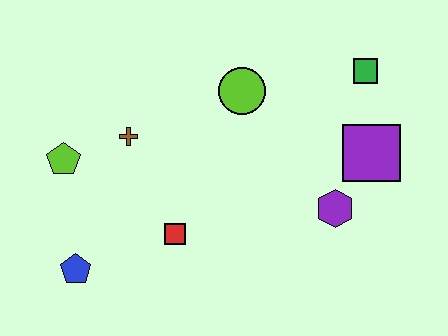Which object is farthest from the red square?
The green square is farthest from the red square.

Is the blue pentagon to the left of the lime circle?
Yes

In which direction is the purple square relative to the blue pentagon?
The purple square is to the right of the blue pentagon.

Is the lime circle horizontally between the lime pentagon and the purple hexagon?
Yes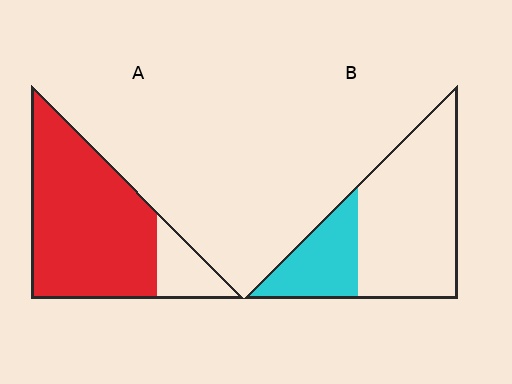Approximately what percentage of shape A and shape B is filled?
A is approximately 85% and B is approximately 30%.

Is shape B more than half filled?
No.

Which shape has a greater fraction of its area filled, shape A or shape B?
Shape A.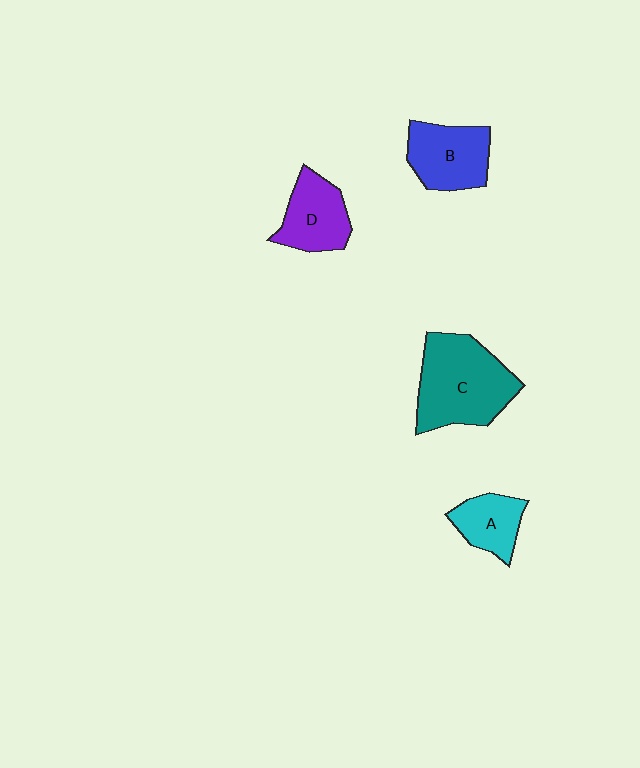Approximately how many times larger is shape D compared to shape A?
Approximately 1.3 times.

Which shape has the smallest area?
Shape A (cyan).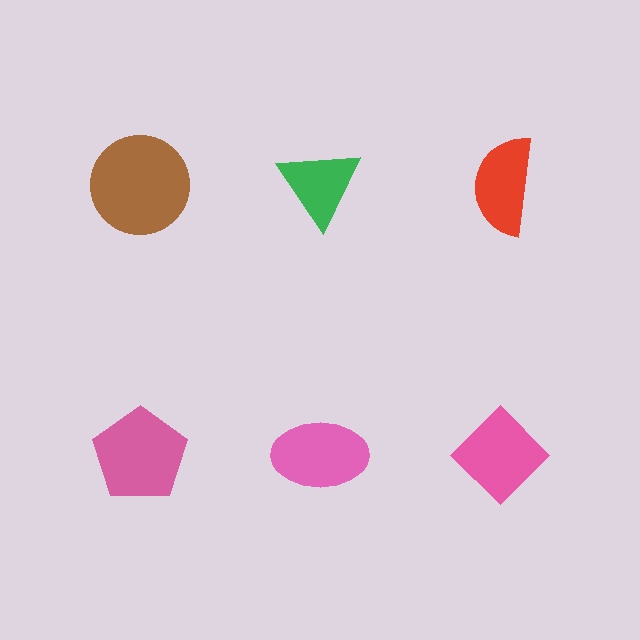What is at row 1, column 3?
A red semicircle.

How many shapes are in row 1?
3 shapes.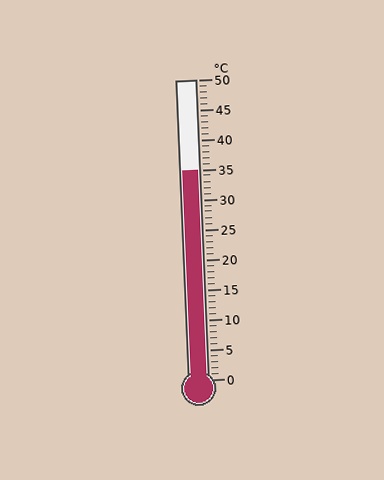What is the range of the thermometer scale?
The thermometer scale ranges from 0°C to 50°C.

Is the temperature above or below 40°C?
The temperature is below 40°C.